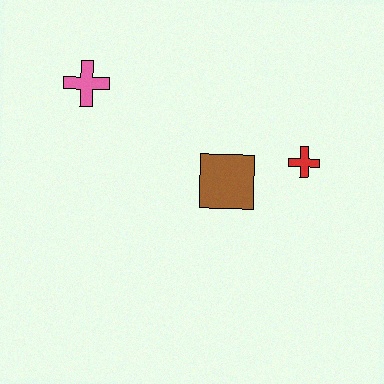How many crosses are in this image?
There are 2 crosses.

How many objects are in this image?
There are 3 objects.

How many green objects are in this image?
There are no green objects.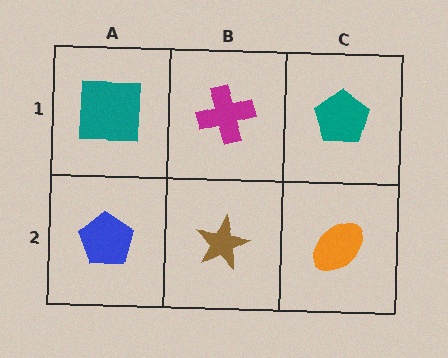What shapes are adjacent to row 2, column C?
A teal pentagon (row 1, column C), a brown star (row 2, column B).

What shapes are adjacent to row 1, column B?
A brown star (row 2, column B), a teal square (row 1, column A), a teal pentagon (row 1, column C).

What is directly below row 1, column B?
A brown star.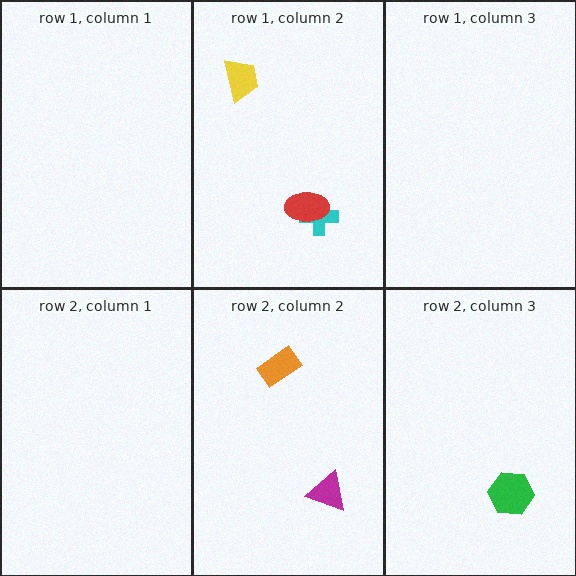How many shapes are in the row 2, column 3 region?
1.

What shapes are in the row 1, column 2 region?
The yellow trapezoid, the cyan cross, the red ellipse.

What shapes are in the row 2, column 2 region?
The orange rectangle, the magenta triangle.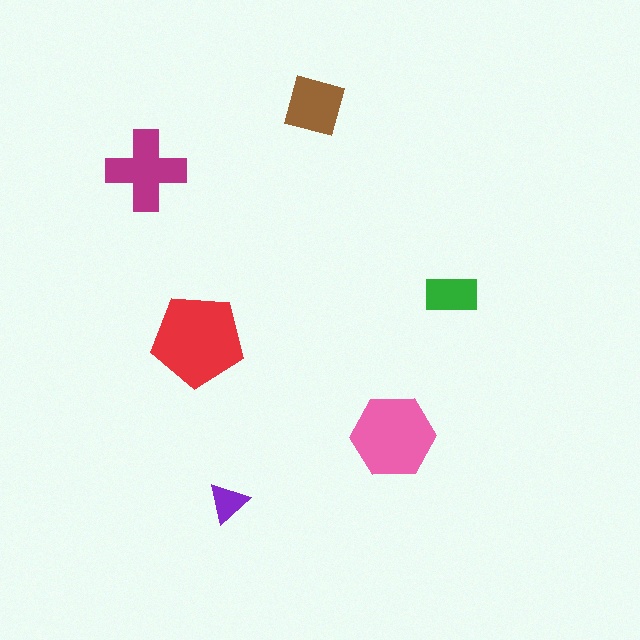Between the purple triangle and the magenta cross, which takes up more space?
The magenta cross.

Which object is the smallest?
The purple triangle.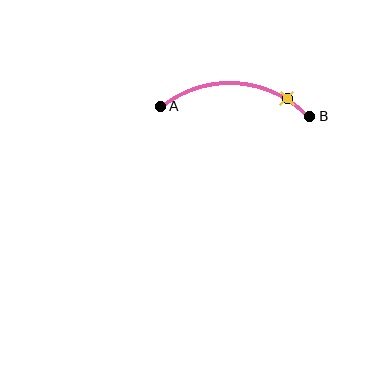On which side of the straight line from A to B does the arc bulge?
The arc bulges above the straight line connecting A and B.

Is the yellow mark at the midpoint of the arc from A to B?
No. The yellow mark lies on the arc but is closer to endpoint B. The arc midpoint would be at the point on the curve equidistant along the arc from both A and B.